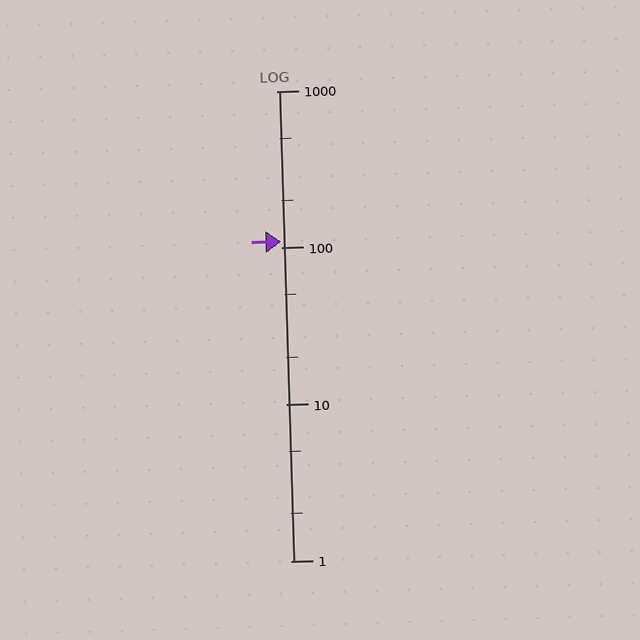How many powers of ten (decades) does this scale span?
The scale spans 3 decades, from 1 to 1000.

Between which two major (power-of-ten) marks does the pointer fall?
The pointer is between 100 and 1000.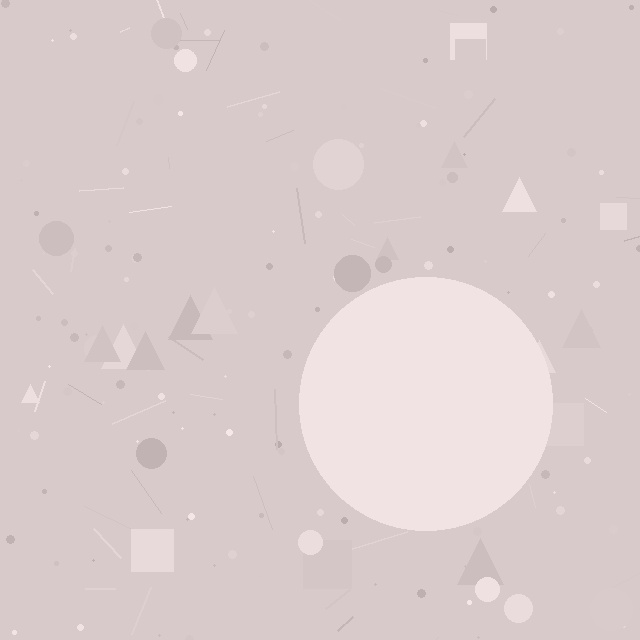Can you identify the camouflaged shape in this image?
The camouflaged shape is a circle.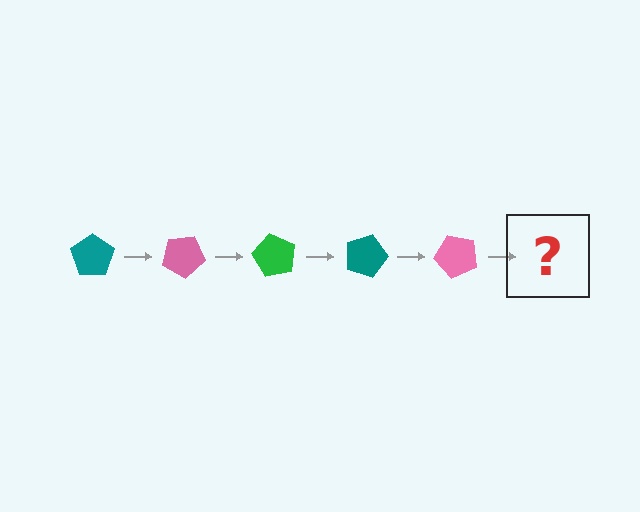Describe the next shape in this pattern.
It should be a green pentagon, rotated 150 degrees from the start.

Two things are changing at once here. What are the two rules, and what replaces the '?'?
The two rules are that it rotates 30 degrees each step and the color cycles through teal, pink, and green. The '?' should be a green pentagon, rotated 150 degrees from the start.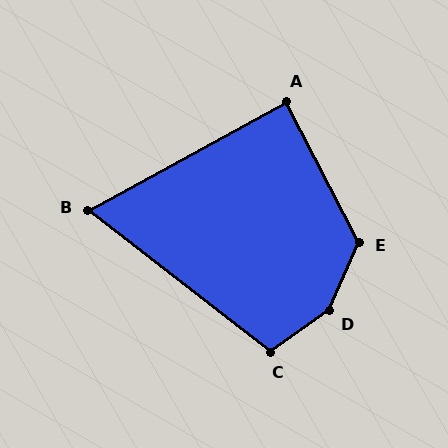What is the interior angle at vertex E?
Approximately 129 degrees (obtuse).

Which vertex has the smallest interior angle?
B, at approximately 67 degrees.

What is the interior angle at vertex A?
Approximately 89 degrees (approximately right).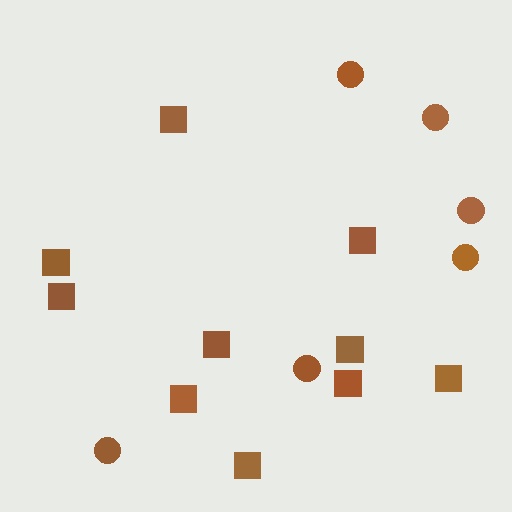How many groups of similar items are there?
There are 2 groups: one group of circles (6) and one group of squares (10).